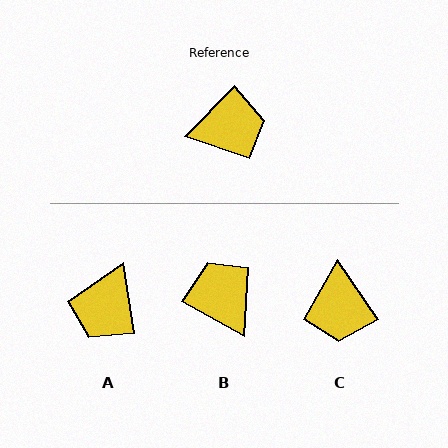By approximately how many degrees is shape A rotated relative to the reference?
Approximately 127 degrees clockwise.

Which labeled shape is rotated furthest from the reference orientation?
A, about 127 degrees away.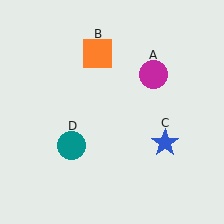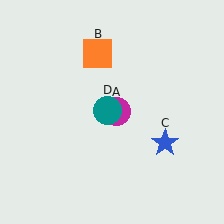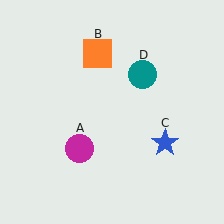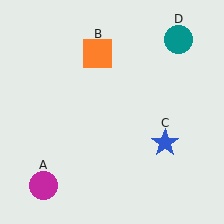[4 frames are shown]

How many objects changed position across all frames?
2 objects changed position: magenta circle (object A), teal circle (object D).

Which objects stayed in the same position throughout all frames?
Orange square (object B) and blue star (object C) remained stationary.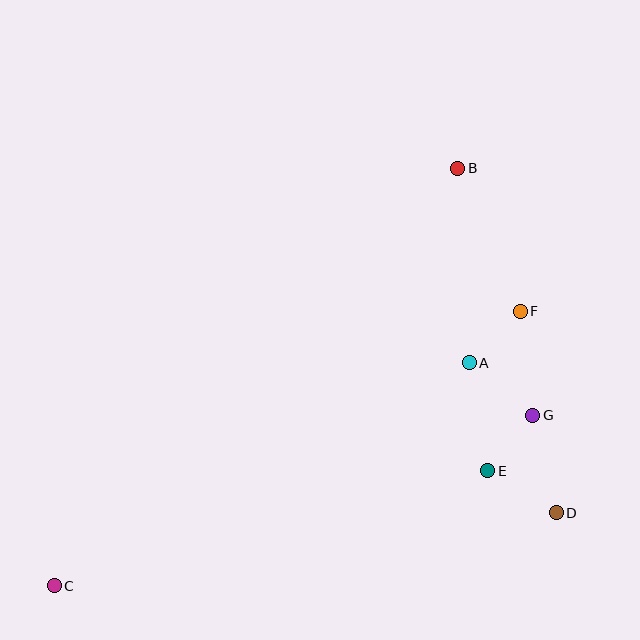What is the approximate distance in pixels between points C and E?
The distance between C and E is approximately 449 pixels.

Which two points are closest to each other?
Points E and G are closest to each other.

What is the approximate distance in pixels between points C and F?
The distance between C and F is approximately 541 pixels.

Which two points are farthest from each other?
Points B and C are farthest from each other.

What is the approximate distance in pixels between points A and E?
The distance between A and E is approximately 110 pixels.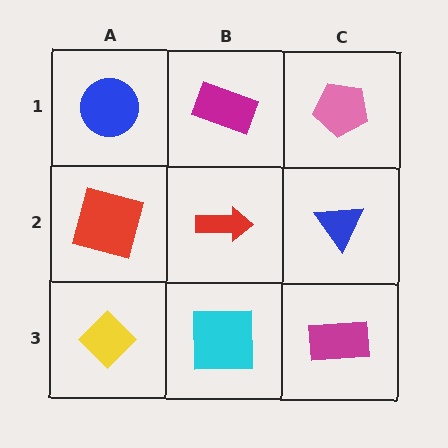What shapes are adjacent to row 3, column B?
A red arrow (row 2, column B), a yellow diamond (row 3, column A), a magenta rectangle (row 3, column C).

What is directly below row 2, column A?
A yellow diamond.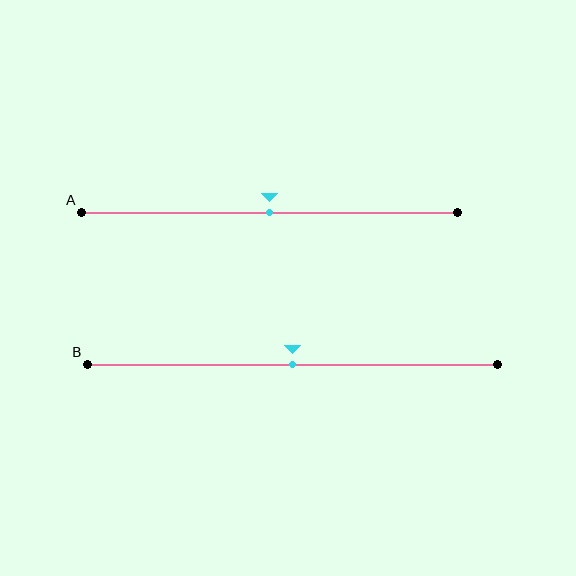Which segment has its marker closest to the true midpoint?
Segment A has its marker closest to the true midpoint.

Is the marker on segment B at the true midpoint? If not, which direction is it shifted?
Yes, the marker on segment B is at the true midpoint.